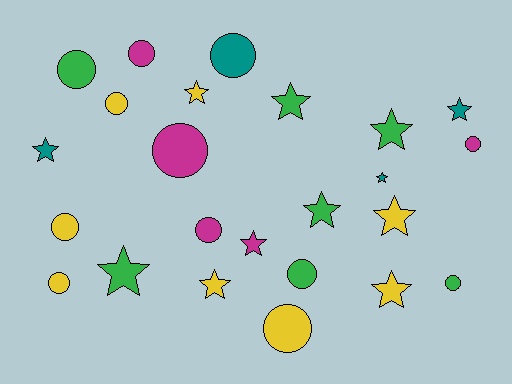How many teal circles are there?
There is 1 teal circle.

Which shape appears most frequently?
Star, with 12 objects.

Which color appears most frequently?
Yellow, with 8 objects.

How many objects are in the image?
There are 24 objects.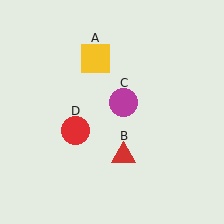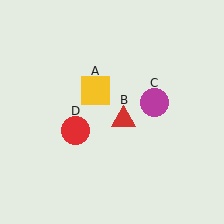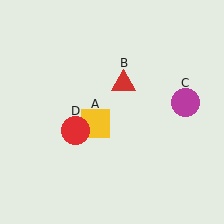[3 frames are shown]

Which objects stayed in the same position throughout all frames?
Red circle (object D) remained stationary.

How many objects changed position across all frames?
3 objects changed position: yellow square (object A), red triangle (object B), magenta circle (object C).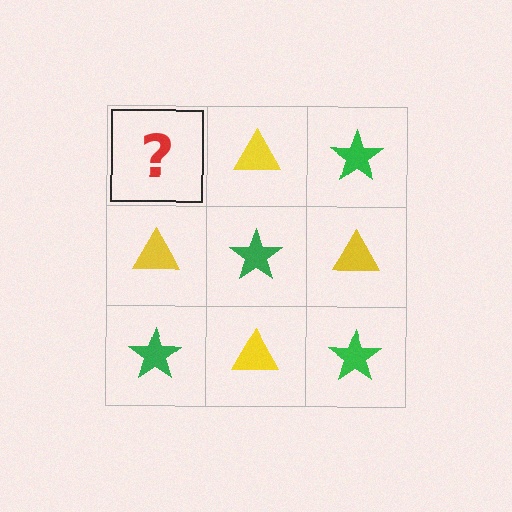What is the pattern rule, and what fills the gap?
The rule is that it alternates green star and yellow triangle in a checkerboard pattern. The gap should be filled with a green star.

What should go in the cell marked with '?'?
The missing cell should contain a green star.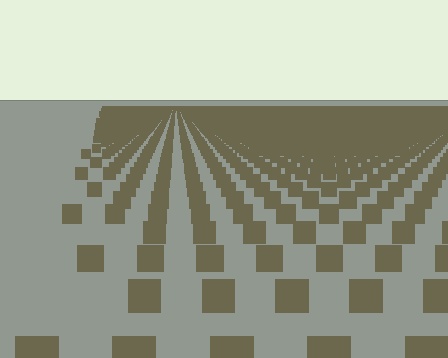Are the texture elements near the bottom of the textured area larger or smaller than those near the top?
Larger. Near the bottom, elements are closer to the viewer and appear at a bigger on-screen size.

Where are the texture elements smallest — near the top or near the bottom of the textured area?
Near the top.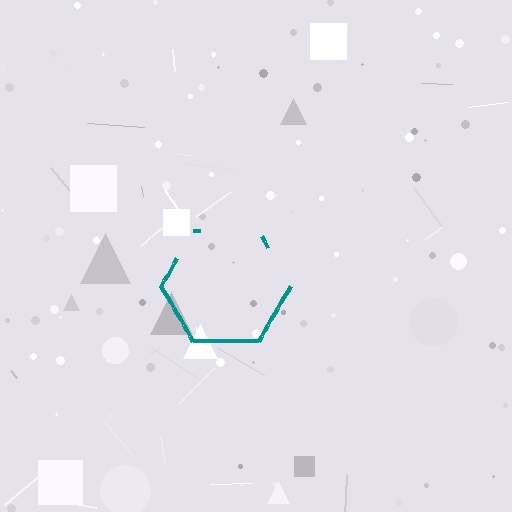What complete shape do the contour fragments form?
The contour fragments form a hexagon.